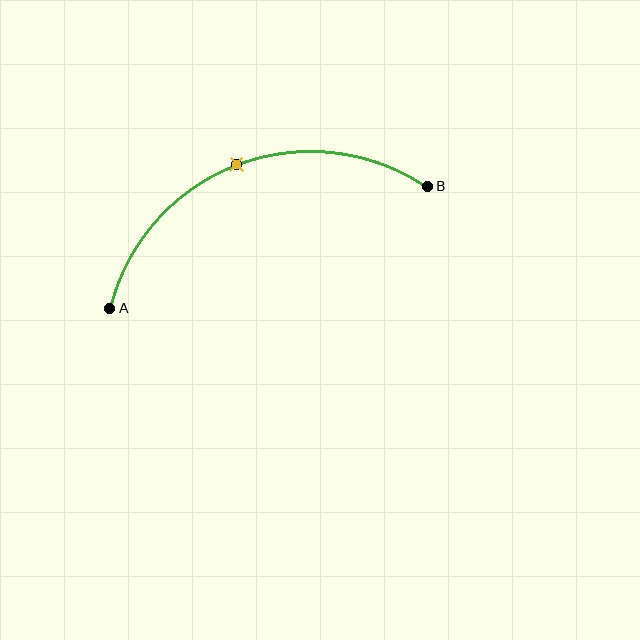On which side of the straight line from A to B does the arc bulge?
The arc bulges above the straight line connecting A and B.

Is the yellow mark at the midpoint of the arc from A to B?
Yes. The yellow mark lies on the arc at equal arc-length from both A and B — it is the arc midpoint.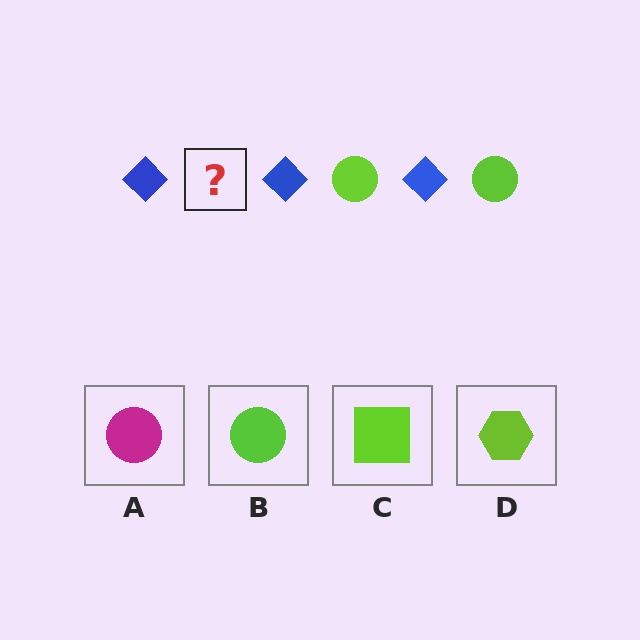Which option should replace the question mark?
Option B.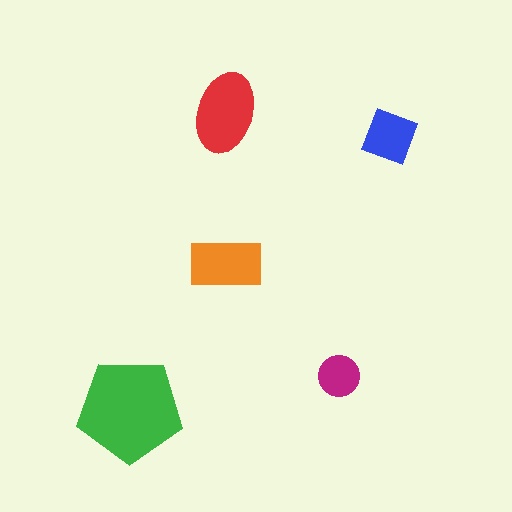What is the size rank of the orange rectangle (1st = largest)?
3rd.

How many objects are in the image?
There are 5 objects in the image.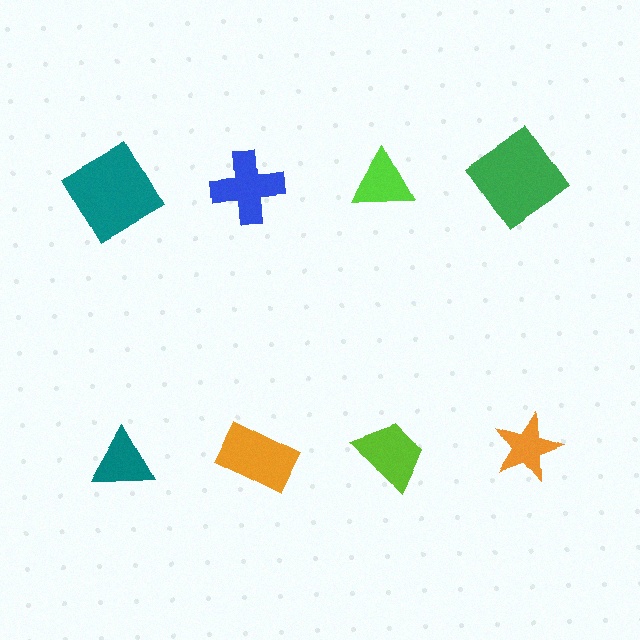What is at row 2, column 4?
An orange star.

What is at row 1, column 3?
A lime triangle.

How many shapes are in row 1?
4 shapes.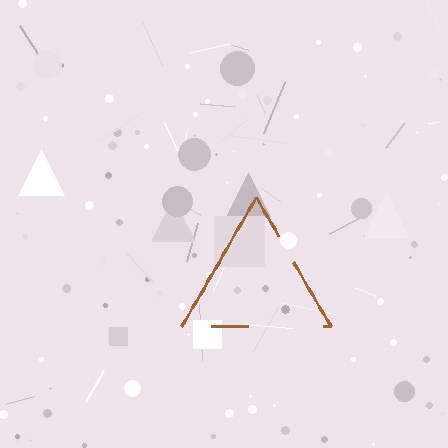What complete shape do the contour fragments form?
The contour fragments form a triangle.